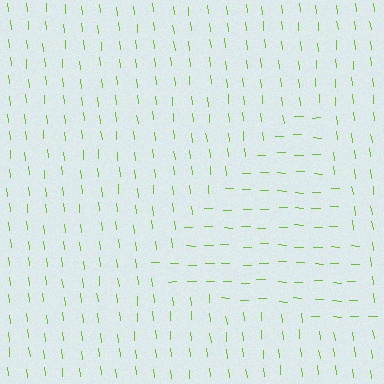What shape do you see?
I see a triangle.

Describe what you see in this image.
The image is filled with small lime line segments. A triangle region in the image has lines oriented differently from the surrounding lines, creating a visible texture boundary.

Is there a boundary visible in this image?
Yes, there is a texture boundary formed by a change in line orientation.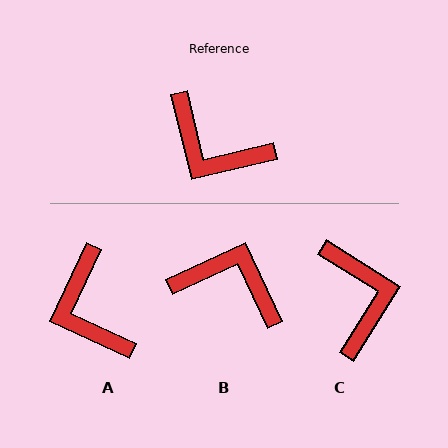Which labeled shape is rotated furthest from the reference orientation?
B, about 169 degrees away.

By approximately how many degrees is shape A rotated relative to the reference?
Approximately 38 degrees clockwise.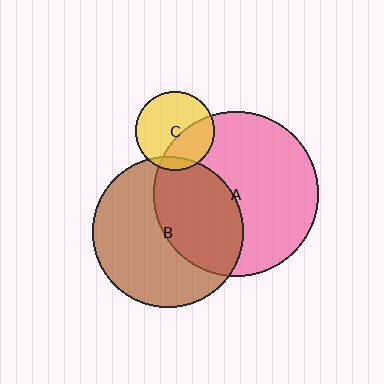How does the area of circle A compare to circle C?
Approximately 4.3 times.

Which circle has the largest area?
Circle A (pink).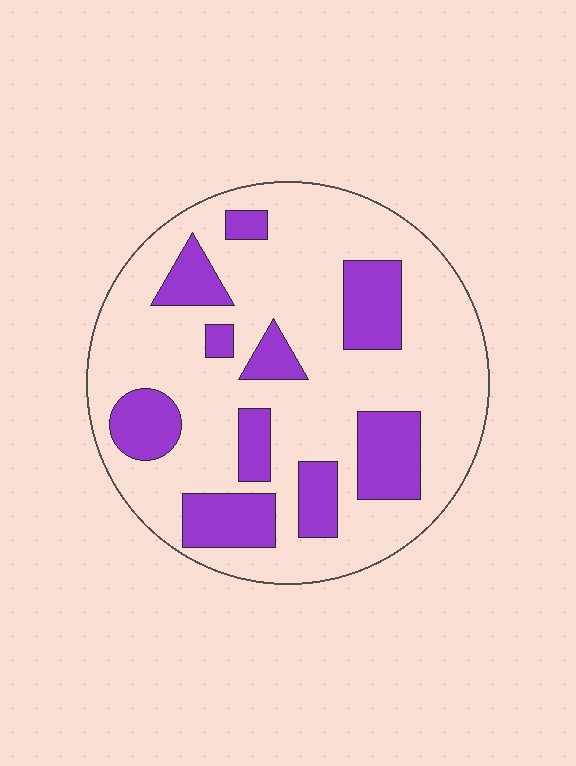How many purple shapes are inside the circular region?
10.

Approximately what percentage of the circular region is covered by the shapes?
Approximately 25%.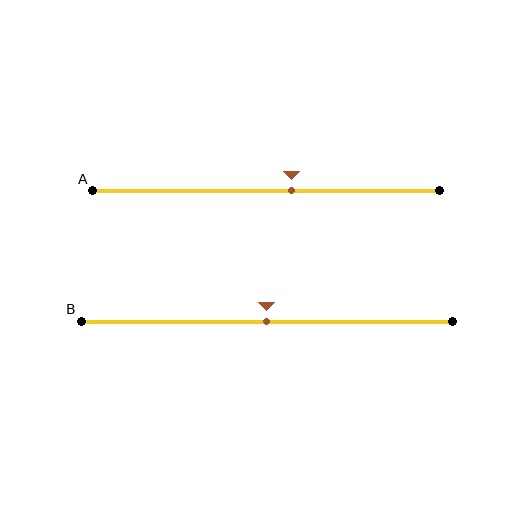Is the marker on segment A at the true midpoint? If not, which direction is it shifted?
No, the marker on segment A is shifted to the right by about 7% of the segment length.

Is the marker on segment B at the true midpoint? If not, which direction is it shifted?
Yes, the marker on segment B is at the true midpoint.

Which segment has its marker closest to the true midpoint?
Segment B has its marker closest to the true midpoint.